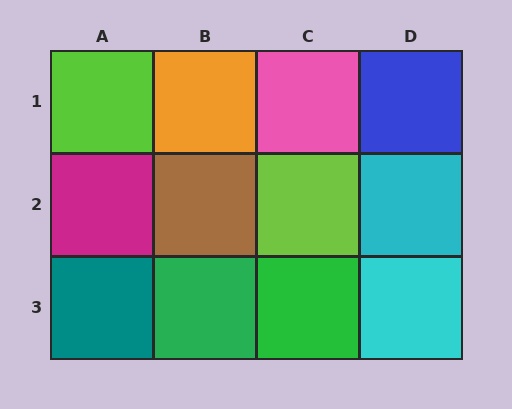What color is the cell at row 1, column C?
Pink.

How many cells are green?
2 cells are green.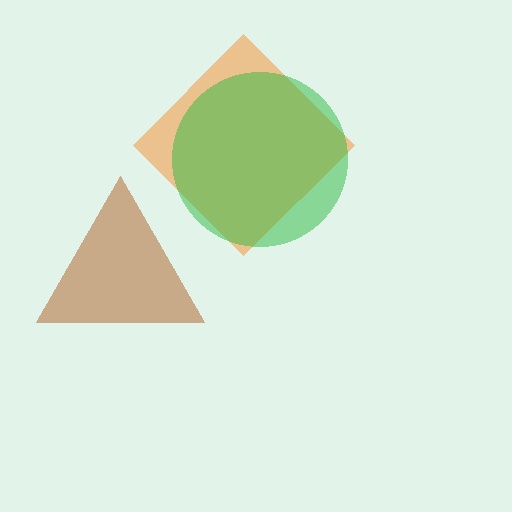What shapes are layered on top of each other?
The layered shapes are: an orange diamond, a brown triangle, a green circle.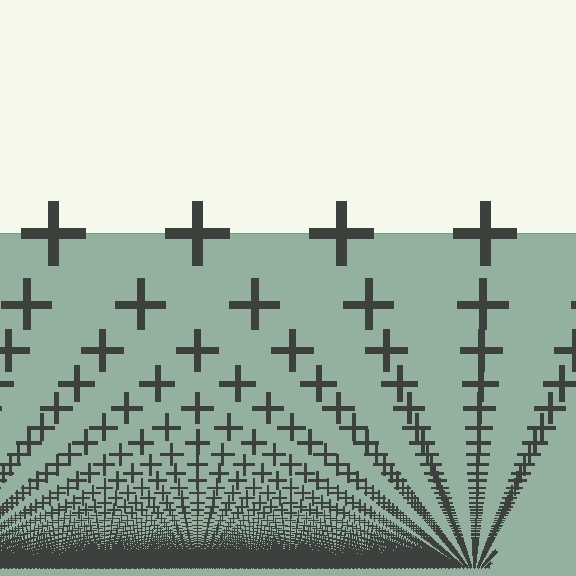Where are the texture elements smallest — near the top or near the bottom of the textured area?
Near the bottom.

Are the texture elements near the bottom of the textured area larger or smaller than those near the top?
Smaller. The gradient is inverted — elements near the bottom are smaller and denser.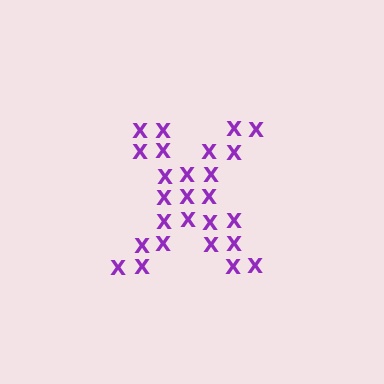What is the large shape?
The large shape is the letter X.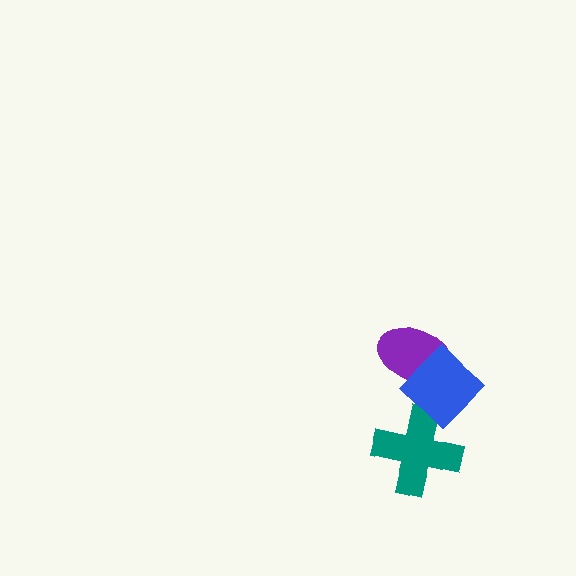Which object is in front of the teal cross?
The blue diamond is in front of the teal cross.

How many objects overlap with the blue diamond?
2 objects overlap with the blue diamond.